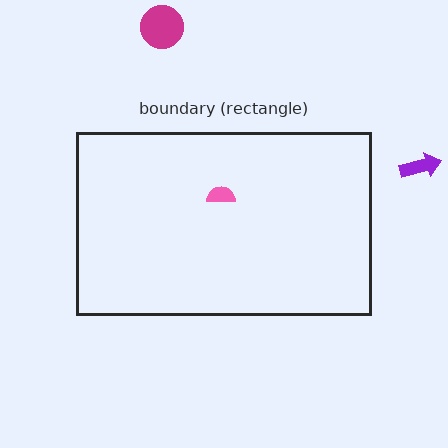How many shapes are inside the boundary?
1 inside, 2 outside.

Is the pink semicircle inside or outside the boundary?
Inside.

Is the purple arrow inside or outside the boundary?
Outside.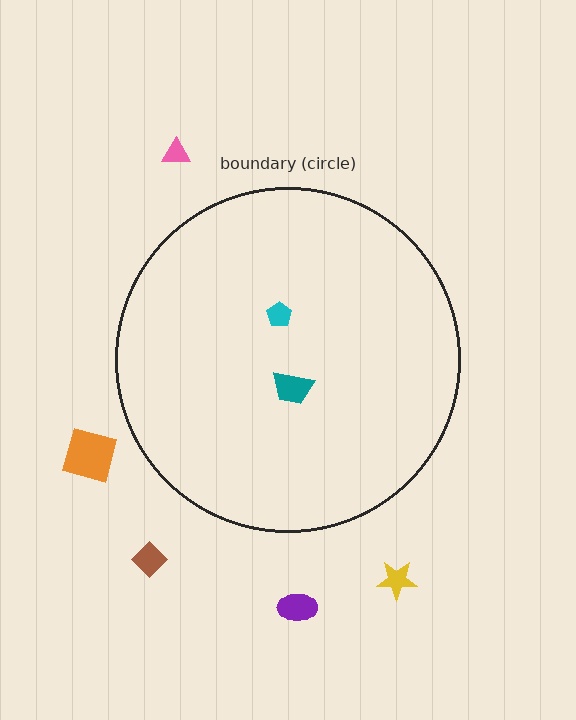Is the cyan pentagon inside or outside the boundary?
Inside.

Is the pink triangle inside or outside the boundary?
Outside.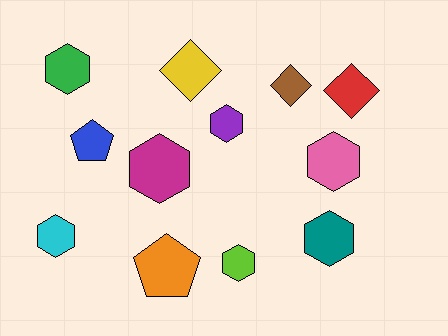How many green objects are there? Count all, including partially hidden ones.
There is 1 green object.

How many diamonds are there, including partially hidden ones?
There are 3 diamonds.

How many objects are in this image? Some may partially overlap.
There are 12 objects.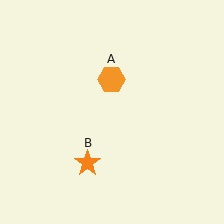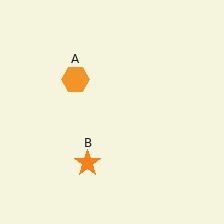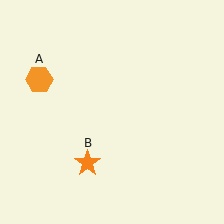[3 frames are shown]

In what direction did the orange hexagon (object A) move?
The orange hexagon (object A) moved left.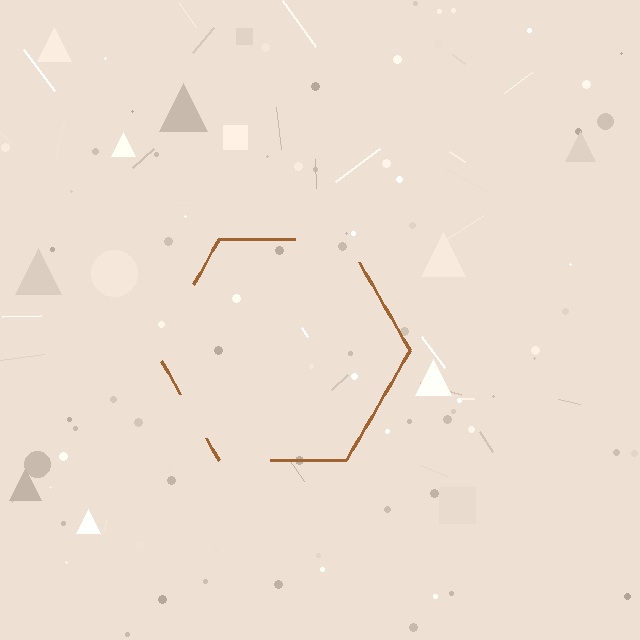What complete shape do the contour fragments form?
The contour fragments form a hexagon.